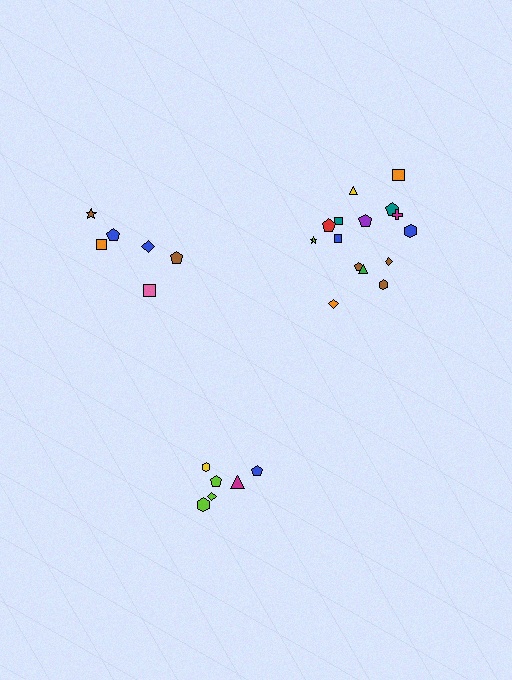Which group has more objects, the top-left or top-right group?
The top-right group.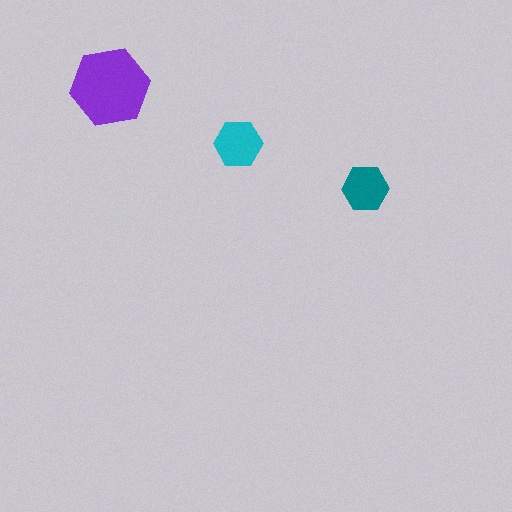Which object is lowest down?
The teal hexagon is bottommost.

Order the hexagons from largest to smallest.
the purple one, the cyan one, the teal one.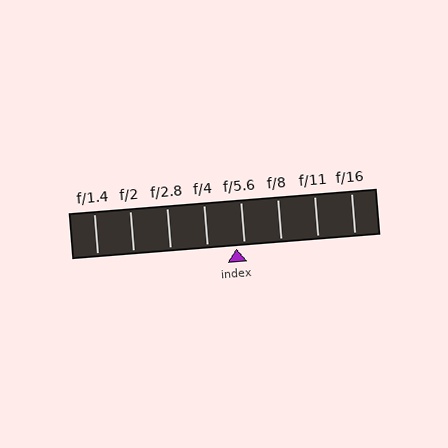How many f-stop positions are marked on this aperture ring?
There are 8 f-stop positions marked.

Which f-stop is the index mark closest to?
The index mark is closest to f/5.6.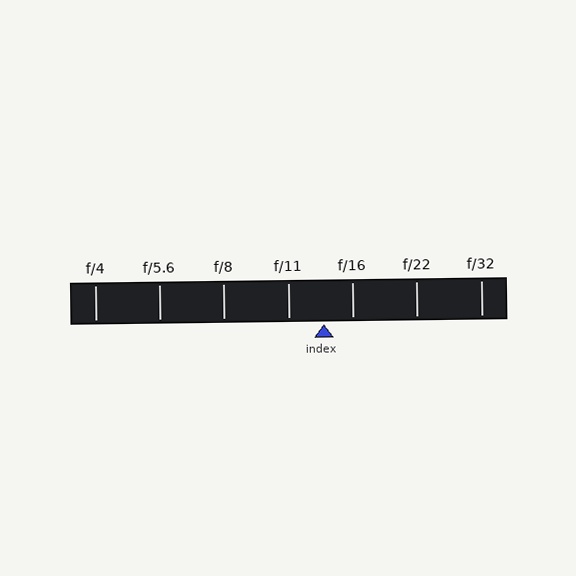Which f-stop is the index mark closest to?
The index mark is closest to f/16.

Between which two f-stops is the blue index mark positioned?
The index mark is between f/11 and f/16.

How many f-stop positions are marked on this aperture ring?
There are 7 f-stop positions marked.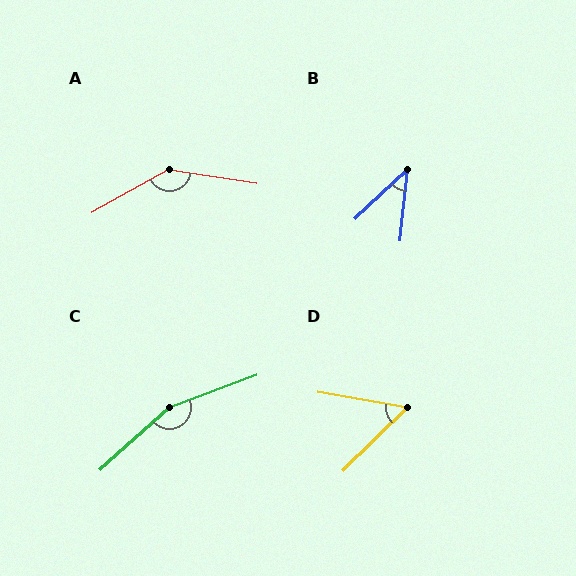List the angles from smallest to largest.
B (41°), D (55°), A (142°), C (159°).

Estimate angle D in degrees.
Approximately 55 degrees.